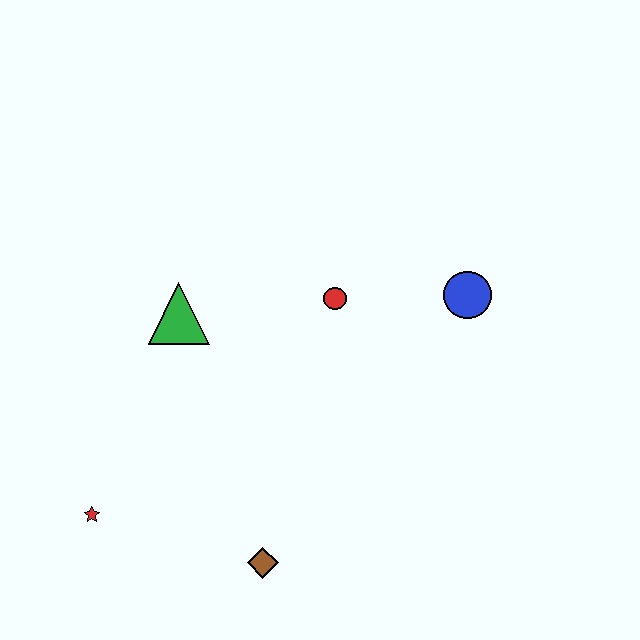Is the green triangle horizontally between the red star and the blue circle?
Yes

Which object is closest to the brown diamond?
The red star is closest to the brown diamond.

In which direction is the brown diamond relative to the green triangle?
The brown diamond is below the green triangle.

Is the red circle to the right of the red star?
Yes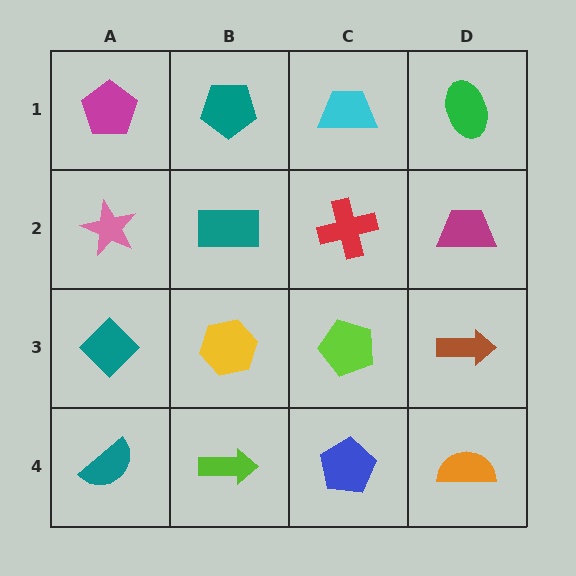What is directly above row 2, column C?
A cyan trapezoid.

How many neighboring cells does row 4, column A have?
2.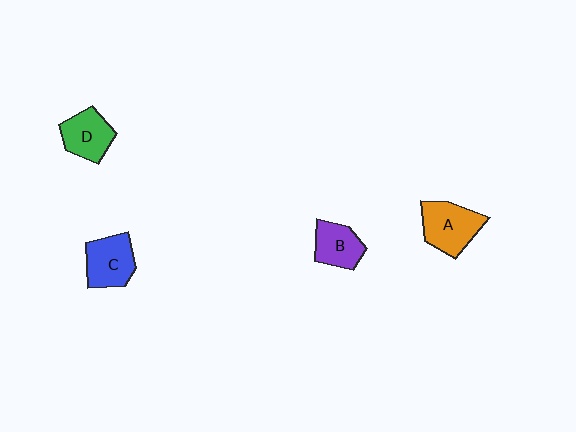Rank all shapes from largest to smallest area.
From largest to smallest: A (orange), C (blue), D (green), B (purple).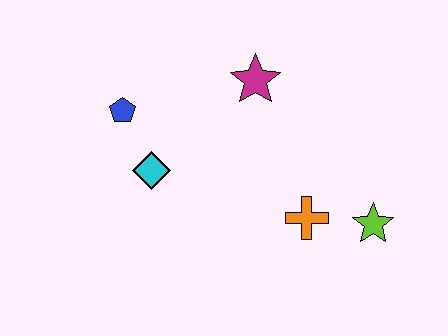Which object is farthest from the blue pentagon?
The lime star is farthest from the blue pentagon.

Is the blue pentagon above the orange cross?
Yes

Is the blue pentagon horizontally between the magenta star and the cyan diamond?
No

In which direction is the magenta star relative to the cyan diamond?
The magenta star is to the right of the cyan diamond.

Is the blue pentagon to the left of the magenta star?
Yes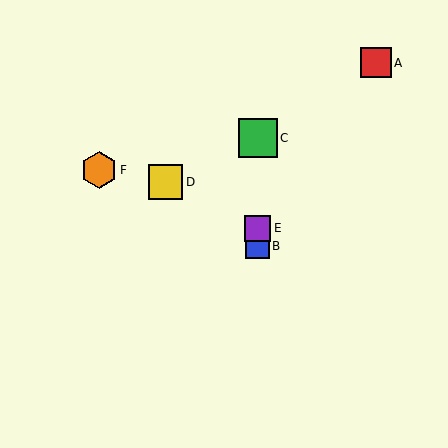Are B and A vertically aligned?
No, B is at x≈258 and A is at x≈376.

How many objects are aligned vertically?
3 objects (B, C, E) are aligned vertically.